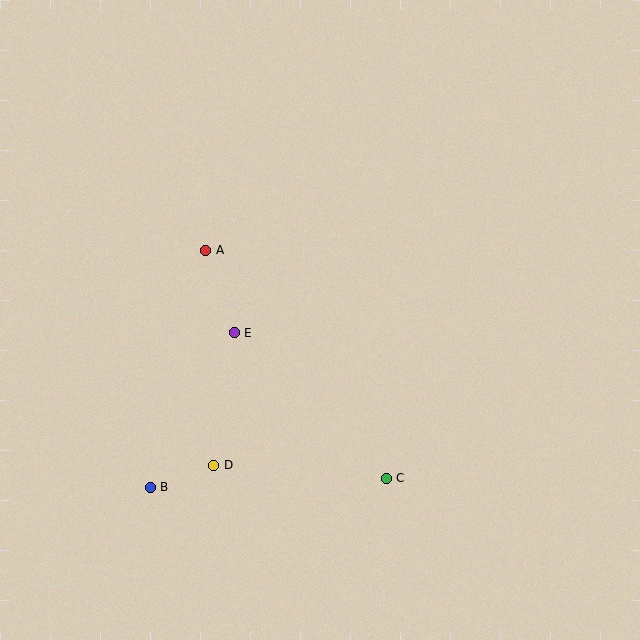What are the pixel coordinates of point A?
Point A is at (206, 250).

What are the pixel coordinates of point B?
Point B is at (150, 487).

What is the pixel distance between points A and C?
The distance between A and C is 291 pixels.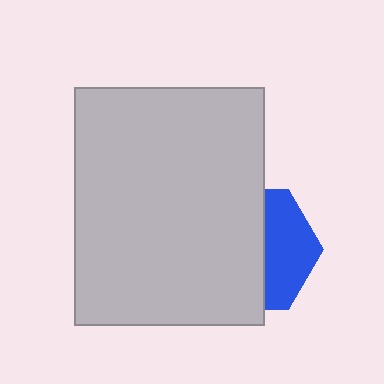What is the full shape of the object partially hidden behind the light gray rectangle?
The partially hidden object is a blue hexagon.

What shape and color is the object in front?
The object in front is a light gray rectangle.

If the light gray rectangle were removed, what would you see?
You would see the complete blue hexagon.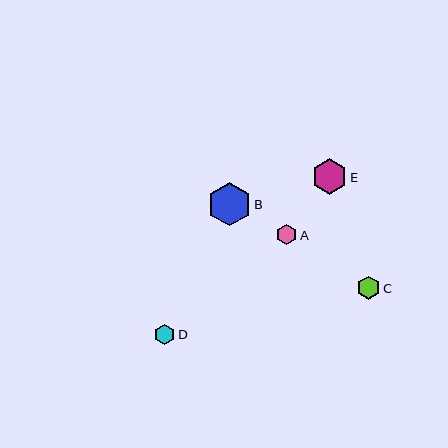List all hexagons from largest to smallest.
From largest to smallest: B, E, C, D, A.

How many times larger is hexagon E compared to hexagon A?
Hexagon E is approximately 1.7 times the size of hexagon A.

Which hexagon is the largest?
Hexagon B is the largest with a size of approximately 43 pixels.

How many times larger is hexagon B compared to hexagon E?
Hexagon B is approximately 1.2 times the size of hexagon E.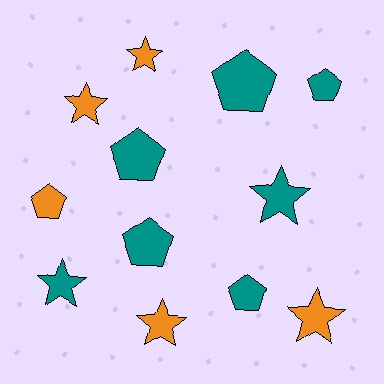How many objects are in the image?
There are 12 objects.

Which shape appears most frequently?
Star, with 6 objects.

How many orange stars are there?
There are 4 orange stars.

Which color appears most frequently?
Teal, with 7 objects.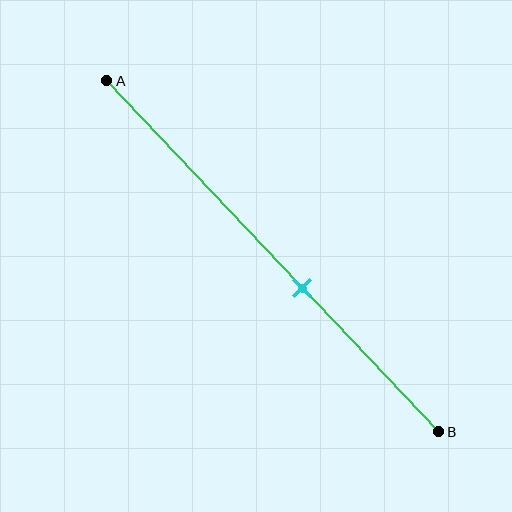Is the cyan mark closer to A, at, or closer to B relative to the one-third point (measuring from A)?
The cyan mark is closer to point B than the one-third point of segment AB.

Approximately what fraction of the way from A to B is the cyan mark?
The cyan mark is approximately 60% of the way from A to B.